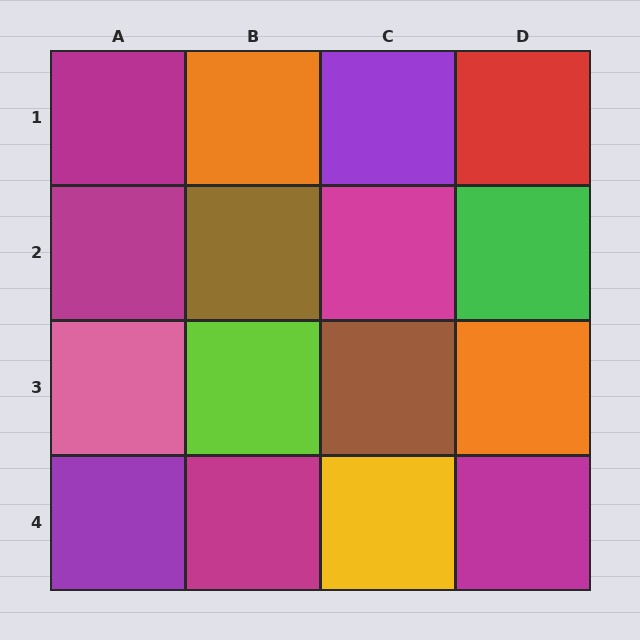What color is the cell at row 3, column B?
Lime.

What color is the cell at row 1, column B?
Orange.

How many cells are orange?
2 cells are orange.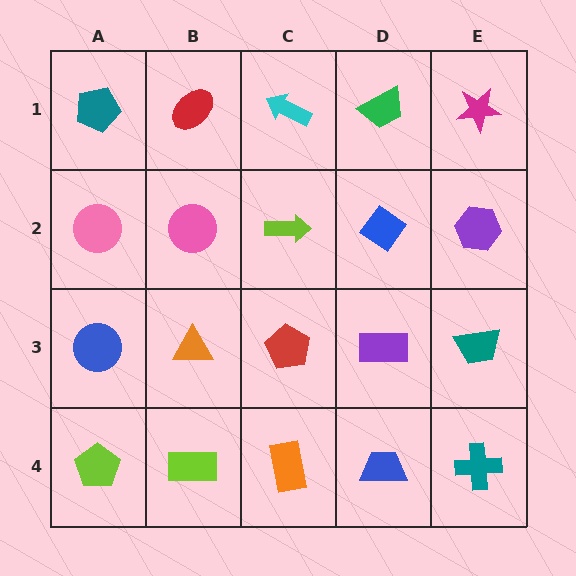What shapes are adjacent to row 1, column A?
A pink circle (row 2, column A), a red ellipse (row 1, column B).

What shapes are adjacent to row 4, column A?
A blue circle (row 3, column A), a lime rectangle (row 4, column B).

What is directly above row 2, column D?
A green trapezoid.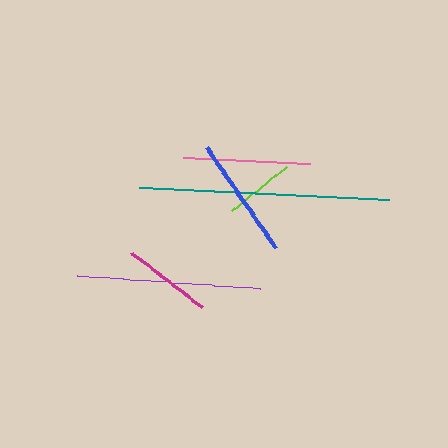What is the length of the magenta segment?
The magenta segment is approximately 89 pixels long.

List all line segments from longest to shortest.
From longest to shortest: teal, purple, pink, blue, magenta, lime.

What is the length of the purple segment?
The purple segment is approximately 183 pixels long.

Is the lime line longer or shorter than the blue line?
The blue line is longer than the lime line.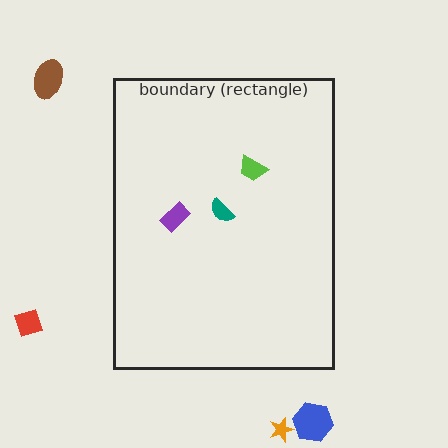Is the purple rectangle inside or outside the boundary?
Inside.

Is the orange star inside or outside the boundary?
Outside.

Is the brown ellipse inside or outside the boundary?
Outside.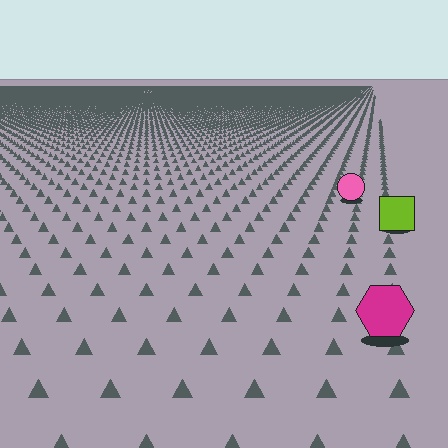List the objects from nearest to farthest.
From nearest to farthest: the magenta hexagon, the lime square, the pink circle.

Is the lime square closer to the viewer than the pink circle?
Yes. The lime square is closer — you can tell from the texture gradient: the ground texture is coarser near it.